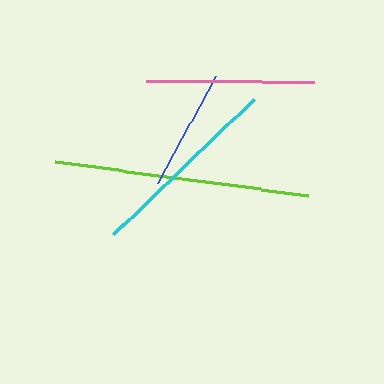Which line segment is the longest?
The lime line is the longest at approximately 254 pixels.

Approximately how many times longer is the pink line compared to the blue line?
The pink line is approximately 1.4 times the length of the blue line.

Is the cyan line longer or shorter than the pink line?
The cyan line is longer than the pink line.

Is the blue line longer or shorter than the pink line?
The pink line is longer than the blue line.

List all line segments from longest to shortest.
From longest to shortest: lime, cyan, pink, blue.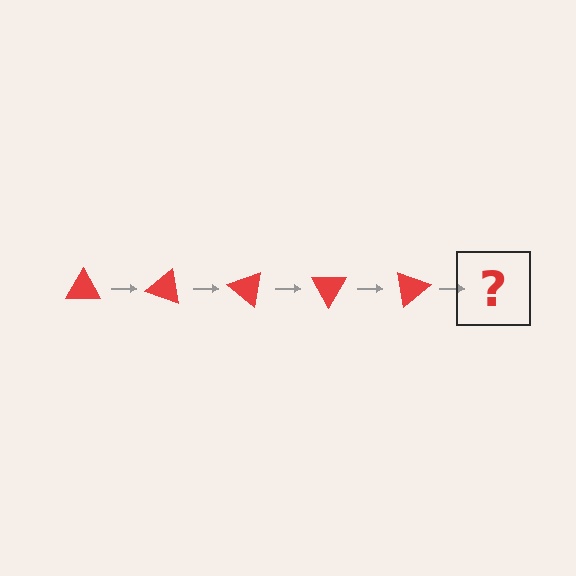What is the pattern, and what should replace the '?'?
The pattern is that the triangle rotates 20 degrees each step. The '?' should be a red triangle rotated 100 degrees.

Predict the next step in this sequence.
The next step is a red triangle rotated 100 degrees.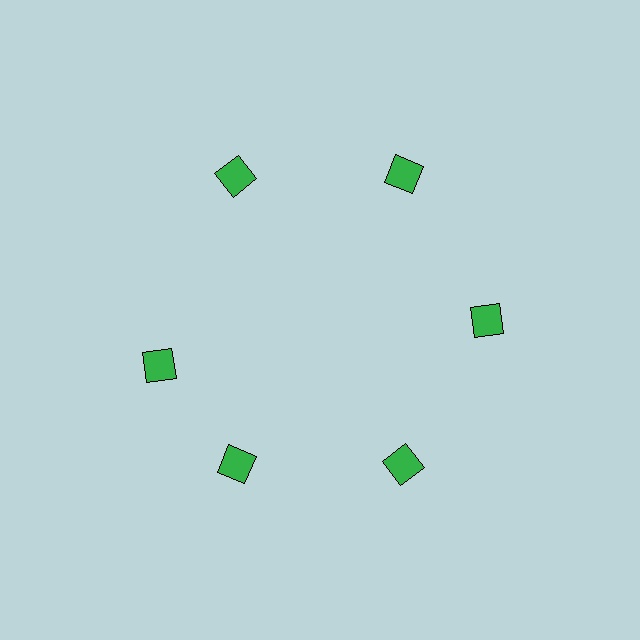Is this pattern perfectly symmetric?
No. The 6 green squares are arranged in a ring, but one element near the 9 o'clock position is rotated out of alignment along the ring, breaking the 6-fold rotational symmetry.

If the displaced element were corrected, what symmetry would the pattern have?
It would have 6-fold rotational symmetry — the pattern would map onto itself every 60 degrees.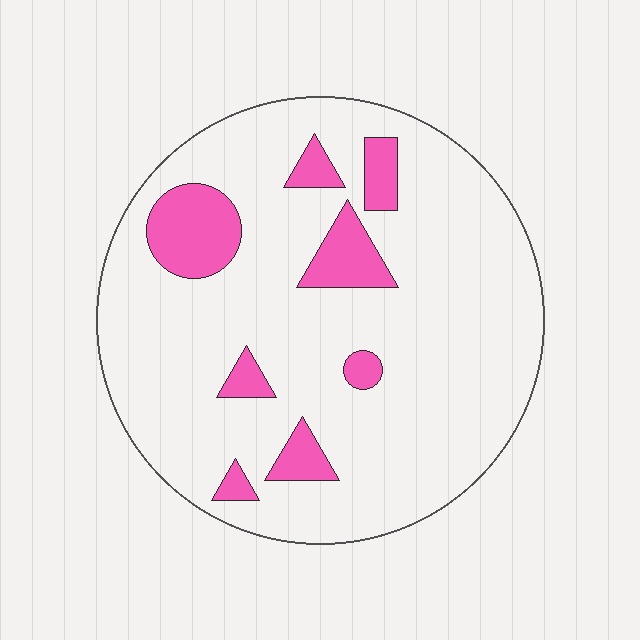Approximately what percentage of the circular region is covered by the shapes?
Approximately 15%.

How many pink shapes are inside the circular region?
8.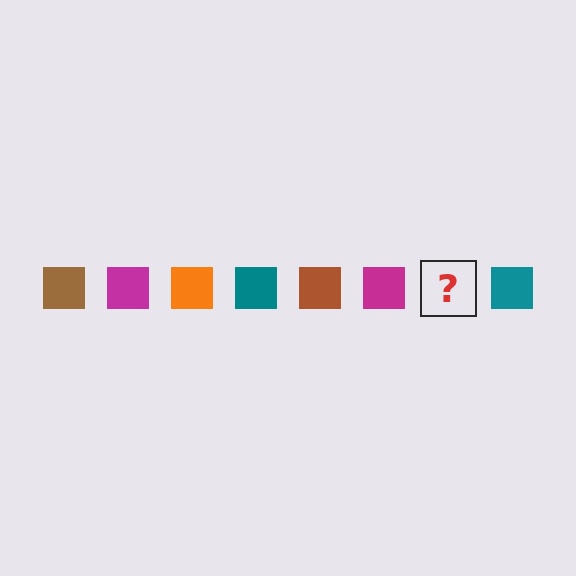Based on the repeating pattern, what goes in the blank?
The blank should be an orange square.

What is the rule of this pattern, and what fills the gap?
The rule is that the pattern cycles through brown, magenta, orange, teal squares. The gap should be filled with an orange square.